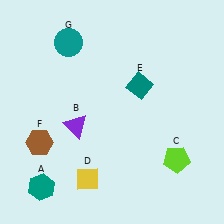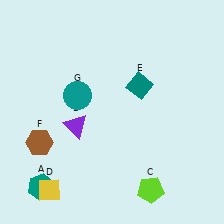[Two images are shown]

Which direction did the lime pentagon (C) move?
The lime pentagon (C) moved down.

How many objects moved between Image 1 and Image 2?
3 objects moved between the two images.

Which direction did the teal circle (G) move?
The teal circle (G) moved down.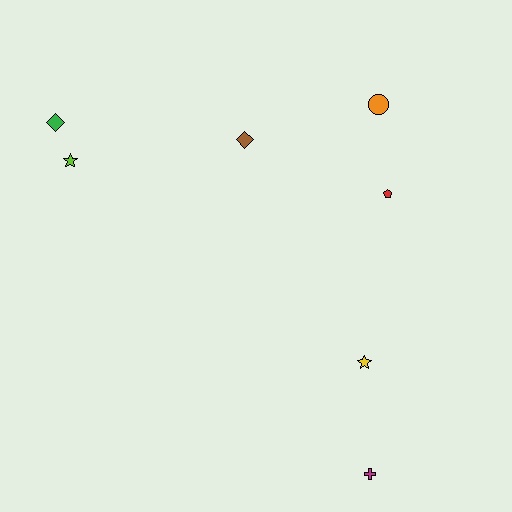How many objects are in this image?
There are 7 objects.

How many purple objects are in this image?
There are no purple objects.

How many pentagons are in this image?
There is 1 pentagon.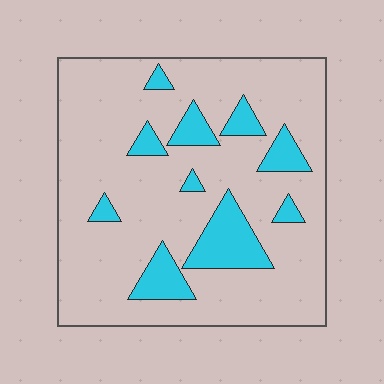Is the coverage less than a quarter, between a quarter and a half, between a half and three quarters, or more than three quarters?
Less than a quarter.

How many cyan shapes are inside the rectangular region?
10.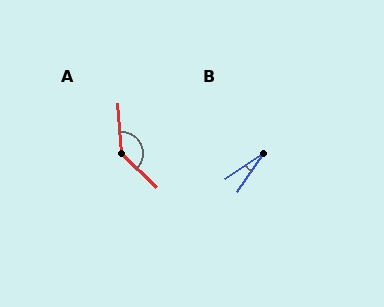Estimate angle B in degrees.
Approximately 22 degrees.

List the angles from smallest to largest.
B (22°), A (138°).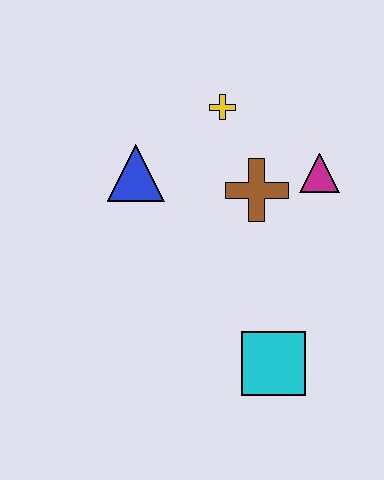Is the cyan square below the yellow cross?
Yes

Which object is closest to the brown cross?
The magenta triangle is closest to the brown cross.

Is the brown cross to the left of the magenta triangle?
Yes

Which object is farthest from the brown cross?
The cyan square is farthest from the brown cross.